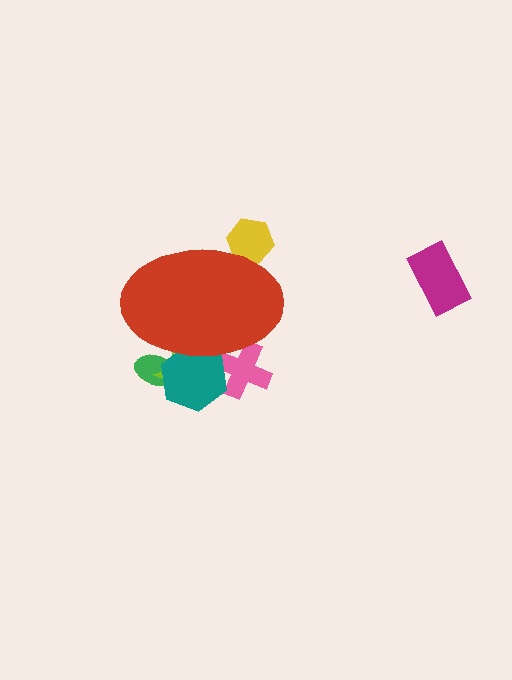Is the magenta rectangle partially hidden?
No, the magenta rectangle is fully visible.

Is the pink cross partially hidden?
Yes, the pink cross is partially hidden behind the red ellipse.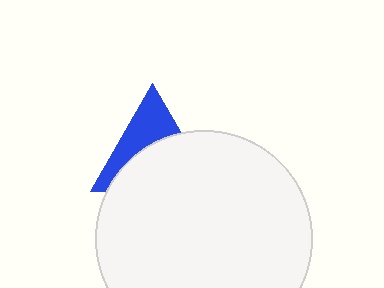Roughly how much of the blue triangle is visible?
A small part of it is visible (roughly 42%).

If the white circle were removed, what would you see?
You would see the complete blue triangle.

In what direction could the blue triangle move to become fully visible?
The blue triangle could move up. That would shift it out from behind the white circle entirely.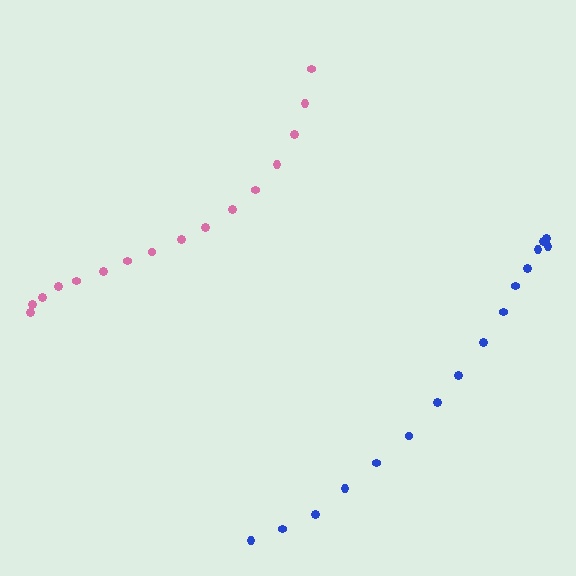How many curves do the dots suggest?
There are 2 distinct paths.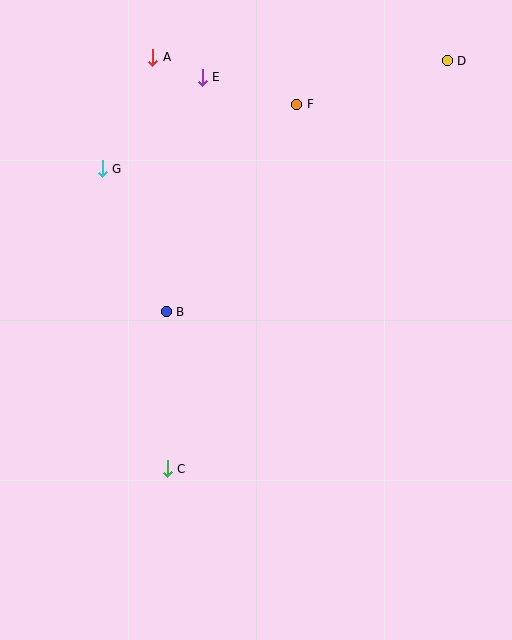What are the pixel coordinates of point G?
Point G is at (102, 169).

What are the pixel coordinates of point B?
Point B is at (166, 312).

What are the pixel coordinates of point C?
Point C is at (167, 469).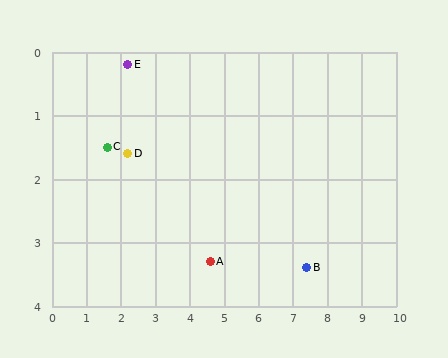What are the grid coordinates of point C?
Point C is at approximately (1.6, 1.5).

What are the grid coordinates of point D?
Point D is at approximately (2.2, 1.6).